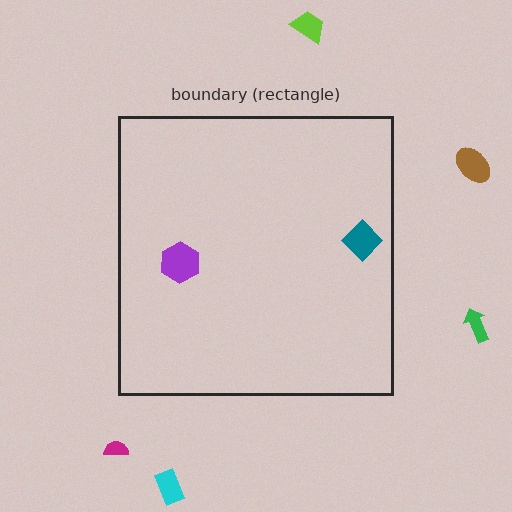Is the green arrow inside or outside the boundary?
Outside.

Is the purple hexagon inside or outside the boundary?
Inside.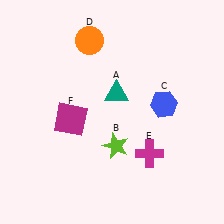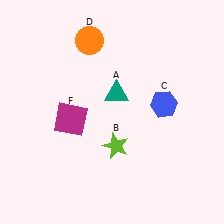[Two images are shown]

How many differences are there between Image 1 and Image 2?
There is 1 difference between the two images.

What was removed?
The magenta cross (E) was removed in Image 2.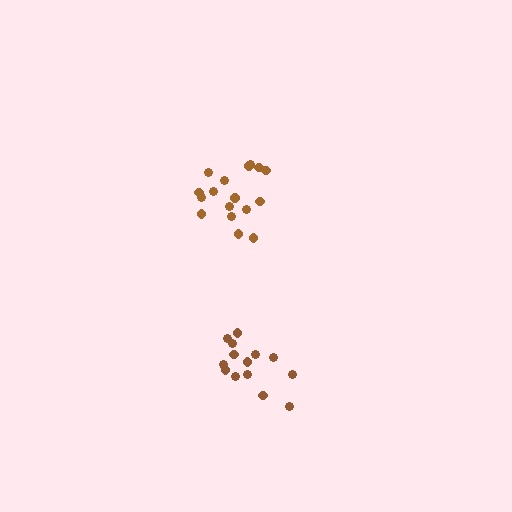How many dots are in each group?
Group 1: 17 dots, Group 2: 14 dots (31 total).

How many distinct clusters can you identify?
There are 2 distinct clusters.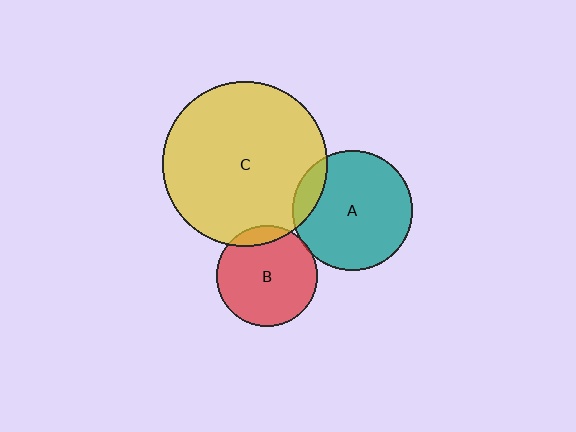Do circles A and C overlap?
Yes.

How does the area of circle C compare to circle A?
Approximately 1.9 times.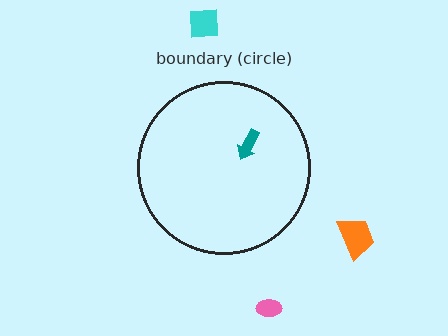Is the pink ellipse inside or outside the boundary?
Outside.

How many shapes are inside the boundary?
1 inside, 3 outside.